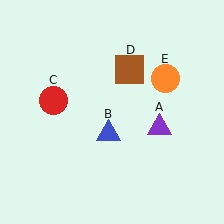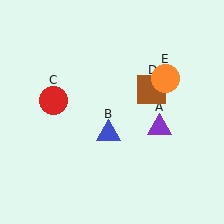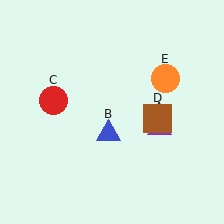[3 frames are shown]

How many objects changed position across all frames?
1 object changed position: brown square (object D).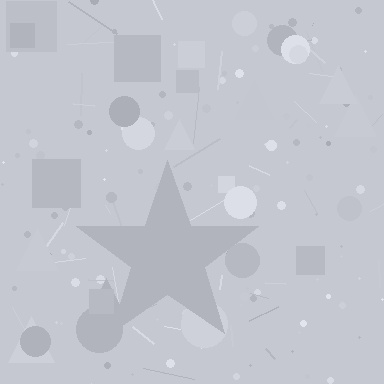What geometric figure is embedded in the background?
A star is embedded in the background.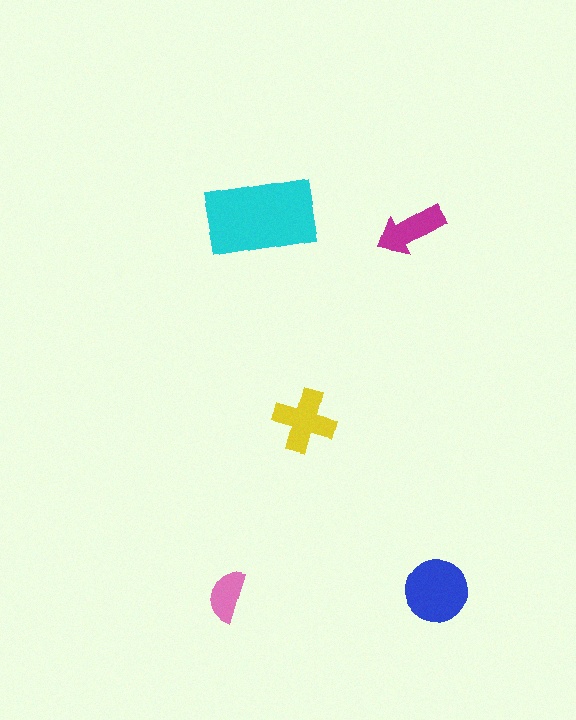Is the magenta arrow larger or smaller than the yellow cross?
Smaller.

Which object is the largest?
The cyan rectangle.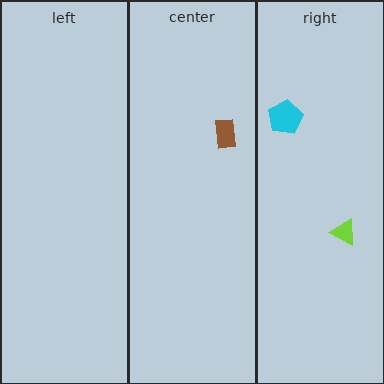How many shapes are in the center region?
1.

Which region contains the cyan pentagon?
The right region.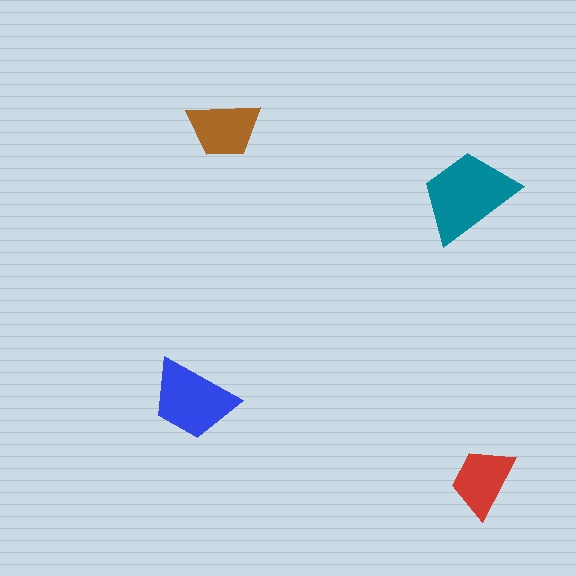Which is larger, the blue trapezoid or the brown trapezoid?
The blue one.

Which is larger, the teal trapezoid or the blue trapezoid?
The teal one.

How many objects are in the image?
There are 4 objects in the image.